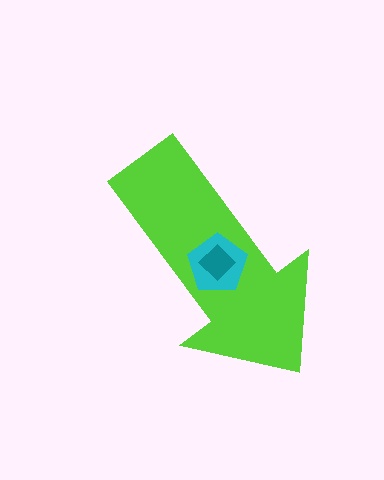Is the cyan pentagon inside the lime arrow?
Yes.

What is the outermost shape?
The lime arrow.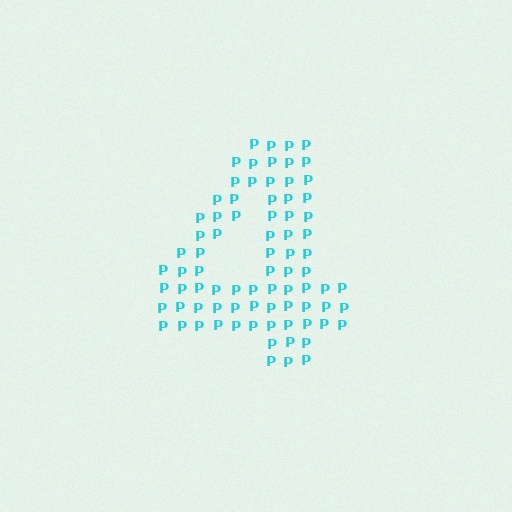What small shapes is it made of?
It is made of small letter P's.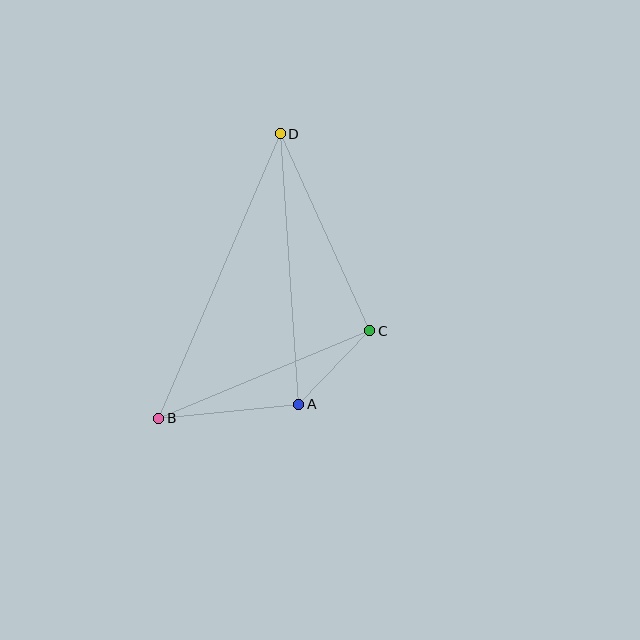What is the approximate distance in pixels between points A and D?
The distance between A and D is approximately 271 pixels.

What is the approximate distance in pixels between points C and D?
The distance between C and D is approximately 217 pixels.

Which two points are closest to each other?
Points A and C are closest to each other.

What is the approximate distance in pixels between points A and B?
The distance between A and B is approximately 141 pixels.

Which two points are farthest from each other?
Points B and D are farthest from each other.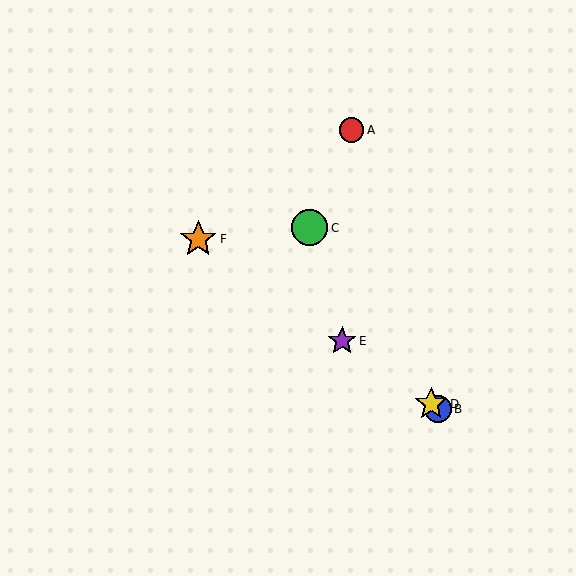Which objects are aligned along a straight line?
Objects B, D, E, F are aligned along a straight line.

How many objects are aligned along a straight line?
4 objects (B, D, E, F) are aligned along a straight line.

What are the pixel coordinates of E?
Object E is at (342, 341).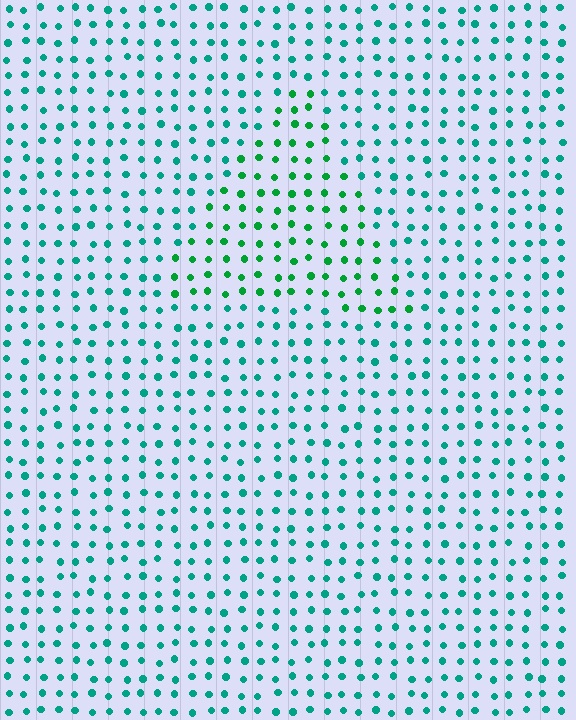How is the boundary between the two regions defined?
The boundary is defined purely by a slight shift in hue (about 31 degrees). Spacing, size, and orientation are identical on both sides.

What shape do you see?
I see a triangle.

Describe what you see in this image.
The image is filled with small teal elements in a uniform arrangement. A triangle-shaped region is visible where the elements are tinted to a slightly different hue, forming a subtle color boundary.